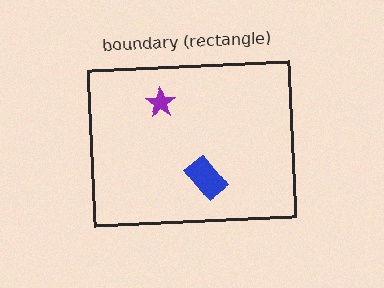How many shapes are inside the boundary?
2 inside, 0 outside.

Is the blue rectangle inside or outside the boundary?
Inside.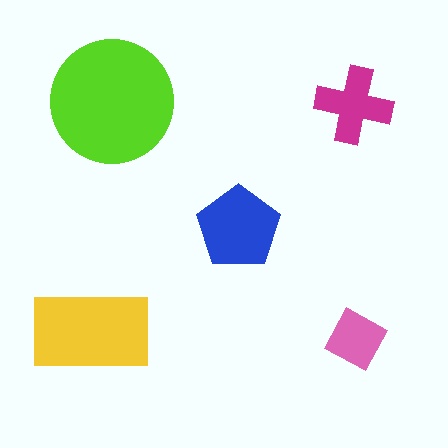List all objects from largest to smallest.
The lime circle, the yellow rectangle, the blue pentagon, the magenta cross, the pink diamond.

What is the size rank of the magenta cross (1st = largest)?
4th.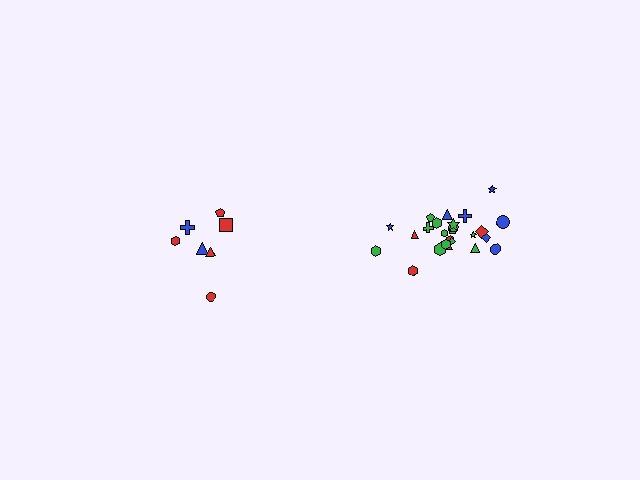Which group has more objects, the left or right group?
The right group.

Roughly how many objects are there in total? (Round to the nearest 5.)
Roughly 30 objects in total.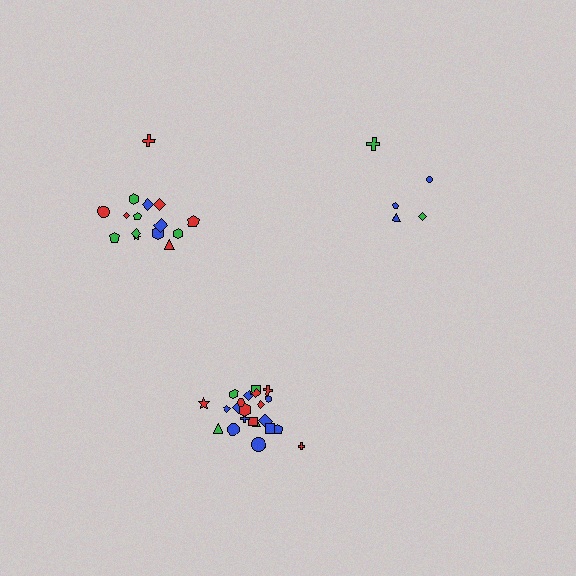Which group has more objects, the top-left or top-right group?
The top-left group.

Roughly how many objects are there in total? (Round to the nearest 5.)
Roughly 40 objects in total.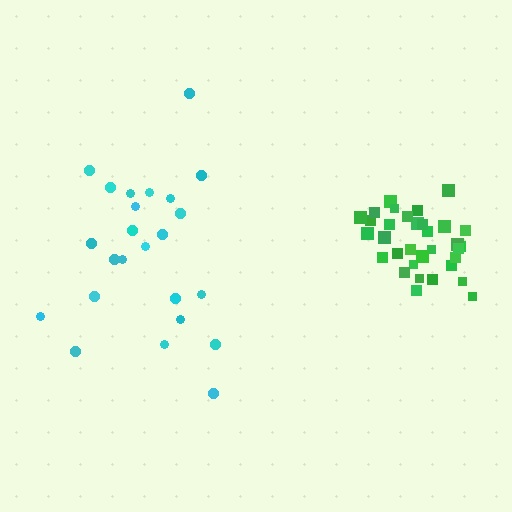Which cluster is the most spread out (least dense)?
Cyan.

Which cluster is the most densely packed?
Green.